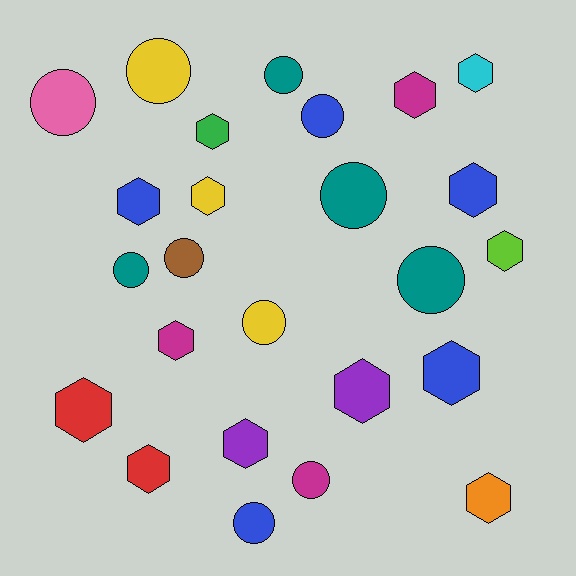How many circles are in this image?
There are 11 circles.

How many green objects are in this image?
There is 1 green object.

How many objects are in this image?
There are 25 objects.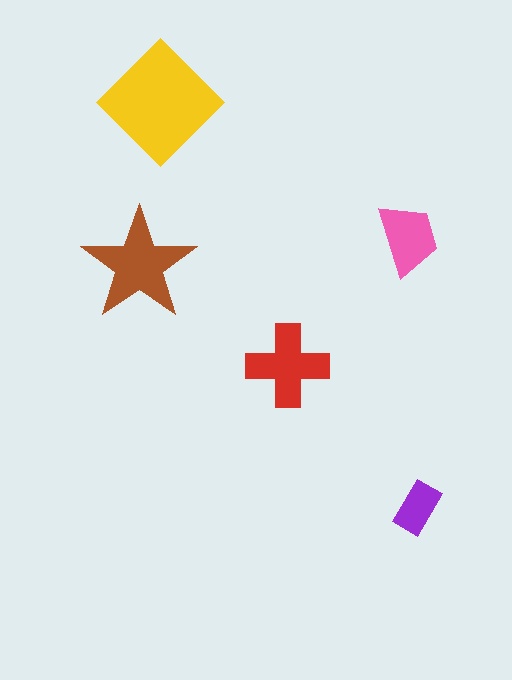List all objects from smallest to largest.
The purple rectangle, the pink trapezoid, the red cross, the brown star, the yellow diamond.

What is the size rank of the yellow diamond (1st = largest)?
1st.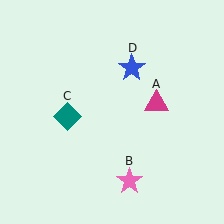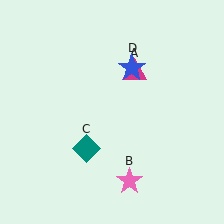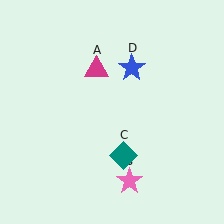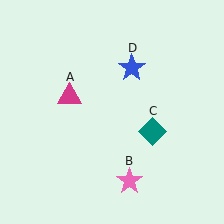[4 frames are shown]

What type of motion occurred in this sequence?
The magenta triangle (object A), teal diamond (object C) rotated counterclockwise around the center of the scene.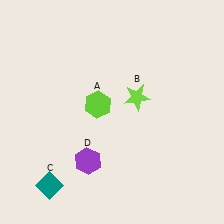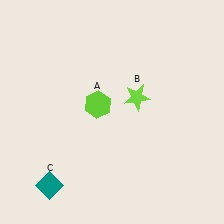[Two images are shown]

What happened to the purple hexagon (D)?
The purple hexagon (D) was removed in Image 2. It was in the bottom-left area of Image 1.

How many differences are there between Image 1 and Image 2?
There is 1 difference between the two images.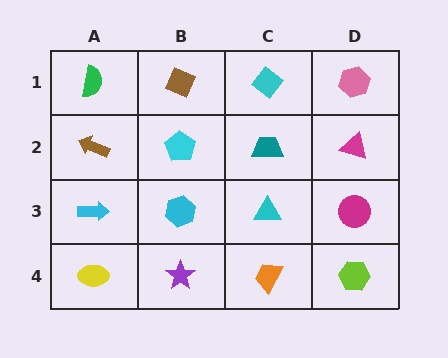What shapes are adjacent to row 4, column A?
A cyan arrow (row 3, column A), a purple star (row 4, column B).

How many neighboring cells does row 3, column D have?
3.